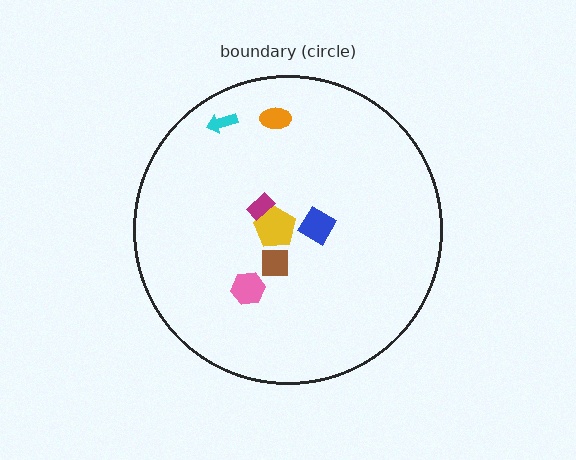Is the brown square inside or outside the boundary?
Inside.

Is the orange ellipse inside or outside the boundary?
Inside.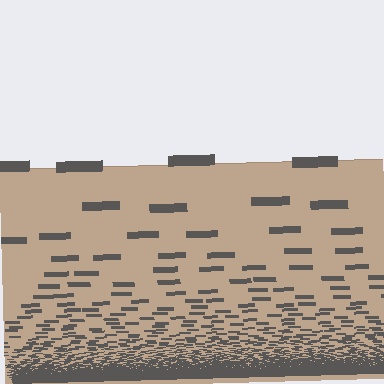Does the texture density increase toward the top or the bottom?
Density increases toward the bottom.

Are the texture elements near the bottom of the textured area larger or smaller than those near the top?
Smaller. The gradient is inverted — elements near the bottom are smaller and denser.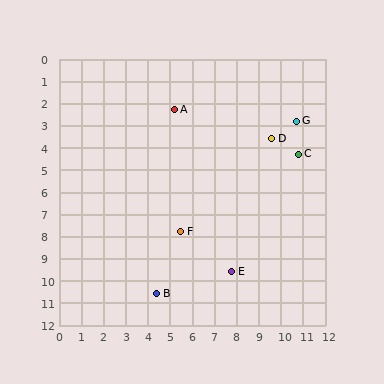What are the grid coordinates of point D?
Point D is at approximately (9.6, 3.6).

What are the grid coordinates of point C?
Point C is at approximately (10.8, 4.3).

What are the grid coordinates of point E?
Point E is at approximately (7.8, 9.6).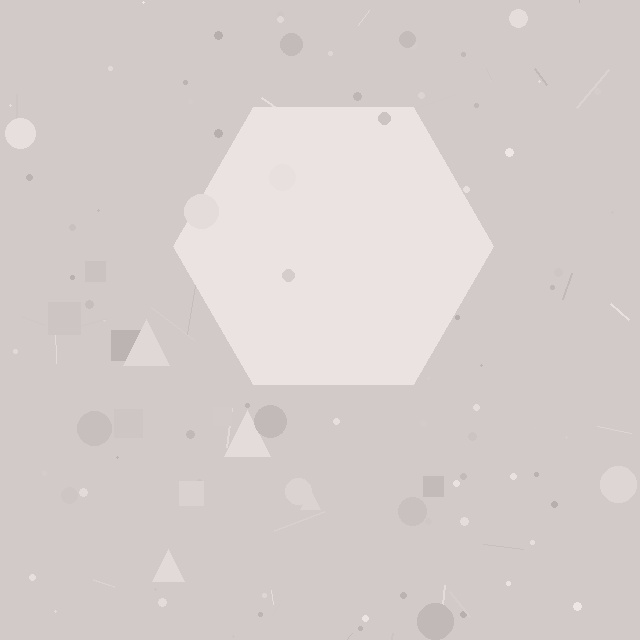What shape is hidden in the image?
A hexagon is hidden in the image.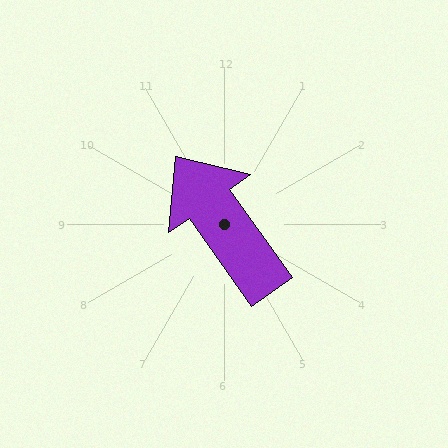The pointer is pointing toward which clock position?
Roughly 11 o'clock.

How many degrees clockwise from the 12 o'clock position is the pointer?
Approximately 325 degrees.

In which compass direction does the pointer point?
Northwest.